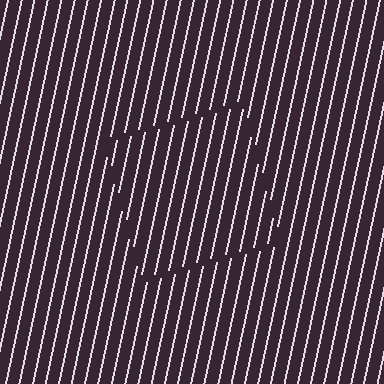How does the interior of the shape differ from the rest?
The interior of the shape contains the same grating, shifted by half a period — the contour is defined by the phase discontinuity where line-ends from the inner and outer gratings abut.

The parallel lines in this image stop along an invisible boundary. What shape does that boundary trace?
An illusory square. The interior of the shape contains the same grating, shifted by half a period — the contour is defined by the phase discontinuity where line-ends from the inner and outer gratings abut.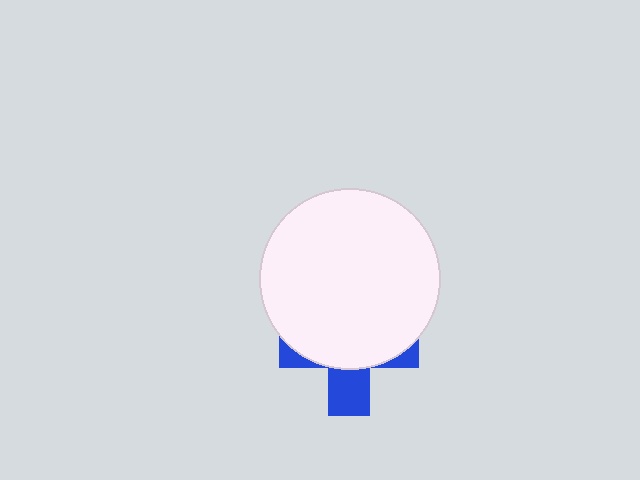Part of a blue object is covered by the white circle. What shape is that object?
It is a cross.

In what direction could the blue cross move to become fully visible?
The blue cross could move down. That would shift it out from behind the white circle entirely.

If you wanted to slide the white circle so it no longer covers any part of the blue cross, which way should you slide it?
Slide it up — that is the most direct way to separate the two shapes.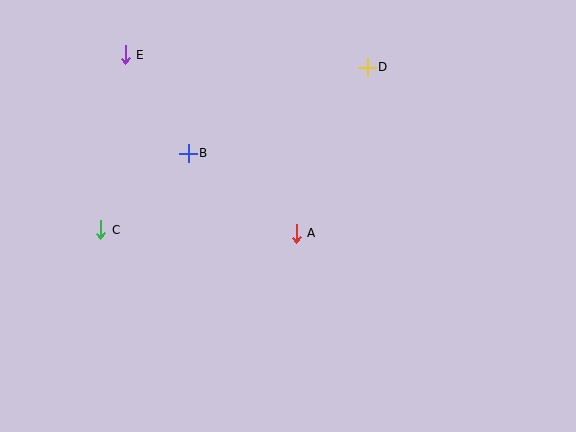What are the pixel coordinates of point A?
Point A is at (296, 233).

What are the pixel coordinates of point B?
Point B is at (188, 153).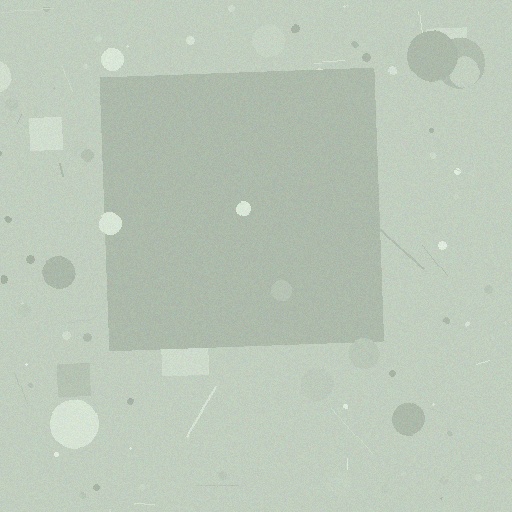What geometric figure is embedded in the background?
A square is embedded in the background.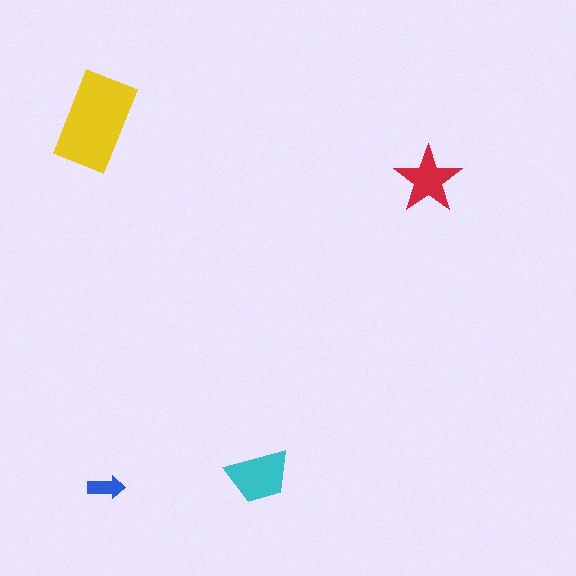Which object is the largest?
The yellow rectangle.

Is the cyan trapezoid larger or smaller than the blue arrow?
Larger.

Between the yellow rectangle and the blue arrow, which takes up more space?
The yellow rectangle.